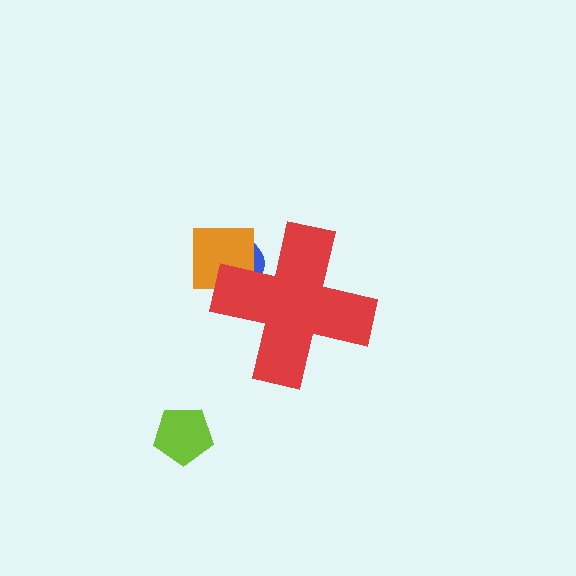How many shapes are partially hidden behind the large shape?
2 shapes are partially hidden.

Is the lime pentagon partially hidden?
No, the lime pentagon is fully visible.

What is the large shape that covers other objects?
A red cross.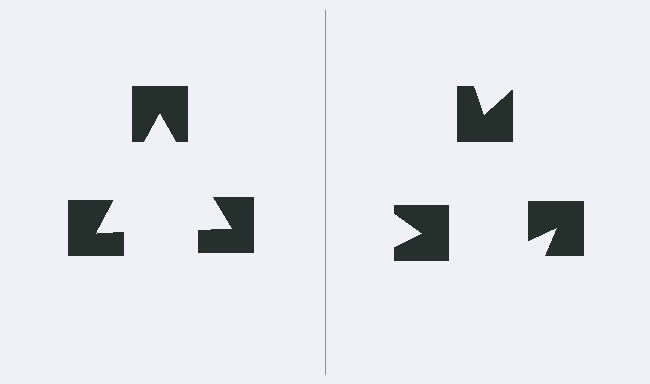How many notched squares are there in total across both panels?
6 — 3 on each side.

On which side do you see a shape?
An illusory triangle appears on the left side. On the right side the wedge cuts are rotated, so no coherent shape forms.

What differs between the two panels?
The notched squares are positioned identically on both sides; only the wedge orientations differ. On the left they align to a triangle; on the right they are misaligned.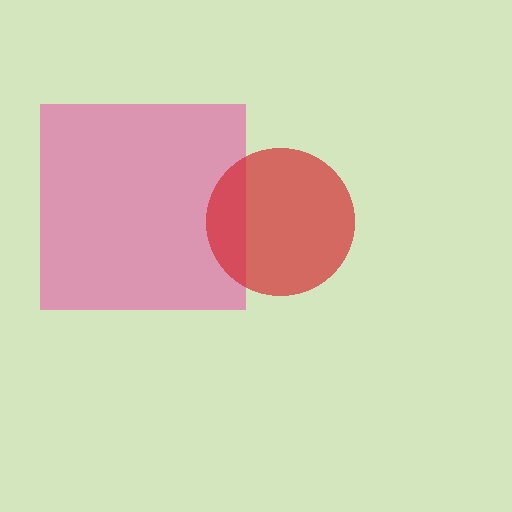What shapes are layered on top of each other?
The layered shapes are: a pink square, a red circle.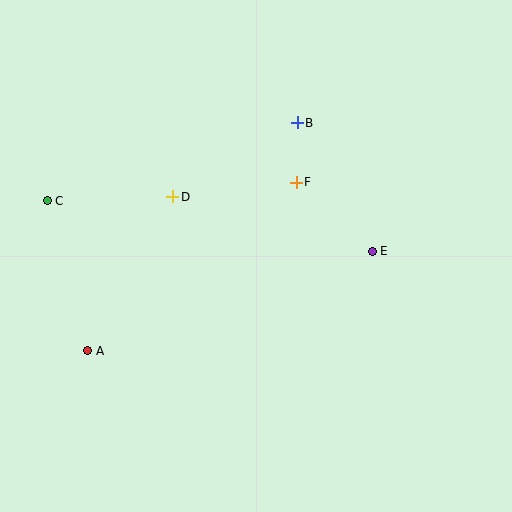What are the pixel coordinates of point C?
Point C is at (47, 201).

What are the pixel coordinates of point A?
Point A is at (88, 351).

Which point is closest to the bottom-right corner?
Point E is closest to the bottom-right corner.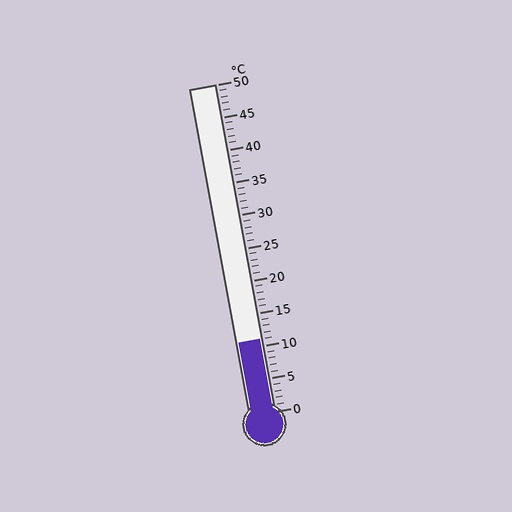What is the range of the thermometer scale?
The thermometer scale ranges from 0°C to 50°C.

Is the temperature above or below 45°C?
The temperature is below 45°C.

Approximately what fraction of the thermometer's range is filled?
The thermometer is filled to approximately 20% of its range.